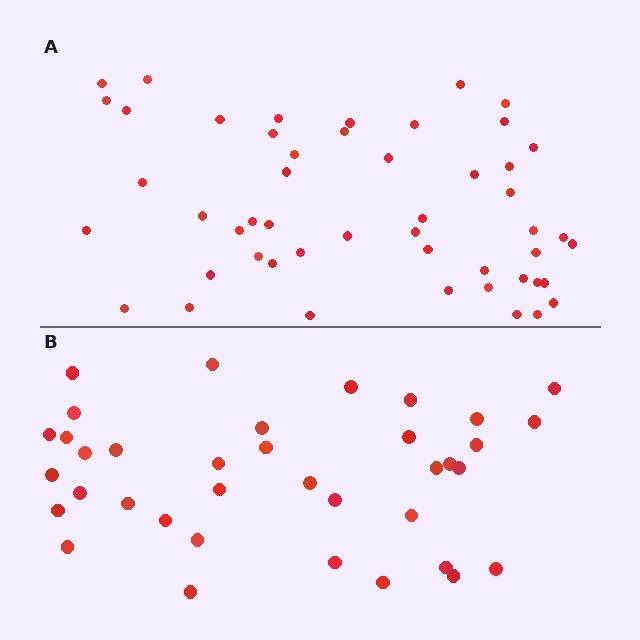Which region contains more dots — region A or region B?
Region A (the top region) has more dots.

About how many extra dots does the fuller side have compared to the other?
Region A has approximately 15 more dots than region B.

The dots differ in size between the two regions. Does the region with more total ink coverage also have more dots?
No. Region B has more total ink coverage because its dots are larger, but region A actually contains more individual dots. Total area can be misleading — the number of items is what matters here.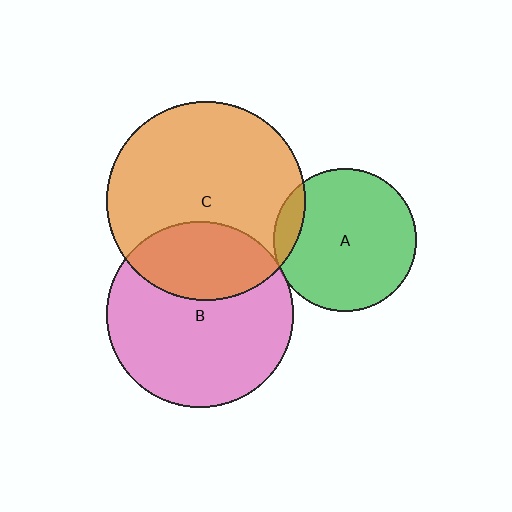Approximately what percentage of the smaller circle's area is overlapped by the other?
Approximately 10%.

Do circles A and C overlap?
Yes.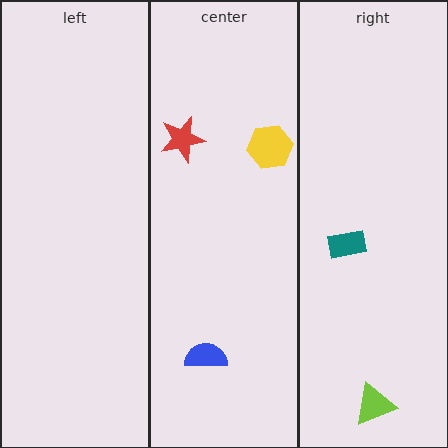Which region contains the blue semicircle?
The center region.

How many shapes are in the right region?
2.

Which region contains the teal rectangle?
The right region.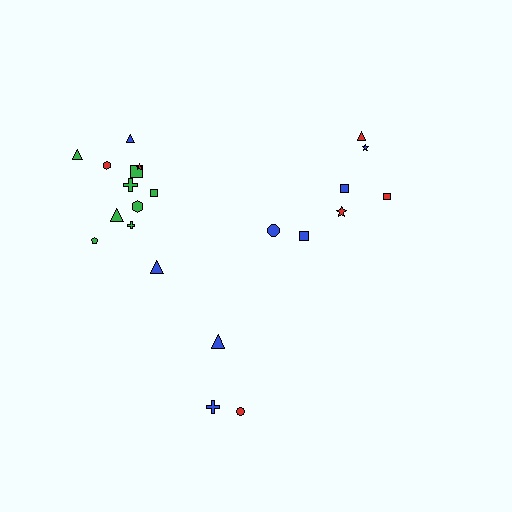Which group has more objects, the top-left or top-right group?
The top-left group.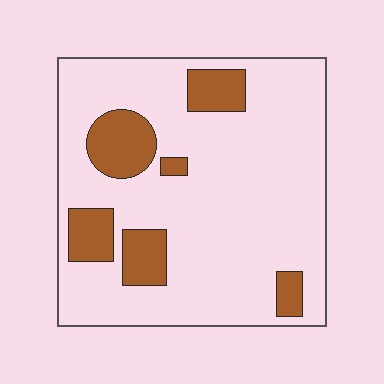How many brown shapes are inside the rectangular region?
6.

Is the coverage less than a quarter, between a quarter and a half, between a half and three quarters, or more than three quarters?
Less than a quarter.